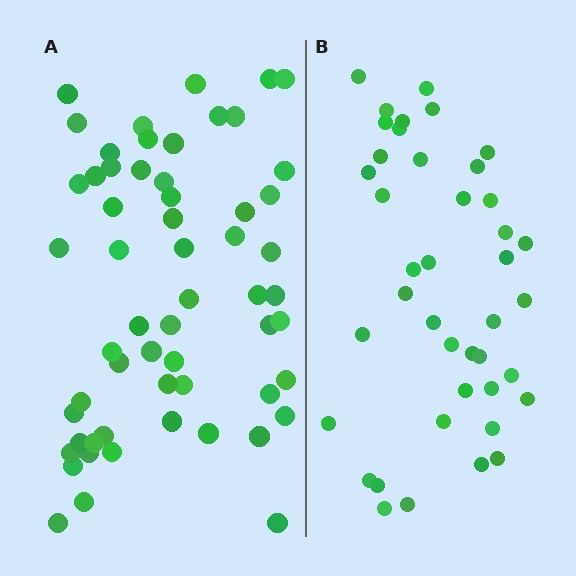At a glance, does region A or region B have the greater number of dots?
Region A (the left region) has more dots.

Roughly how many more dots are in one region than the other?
Region A has approximately 15 more dots than region B.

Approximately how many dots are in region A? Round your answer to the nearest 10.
About 60 dots. (The exact count is 58, which rounds to 60.)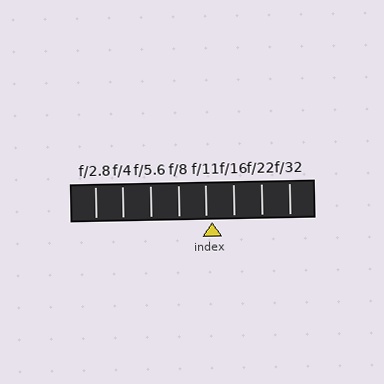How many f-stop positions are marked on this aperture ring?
There are 8 f-stop positions marked.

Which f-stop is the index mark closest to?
The index mark is closest to f/11.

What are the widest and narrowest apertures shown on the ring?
The widest aperture shown is f/2.8 and the narrowest is f/32.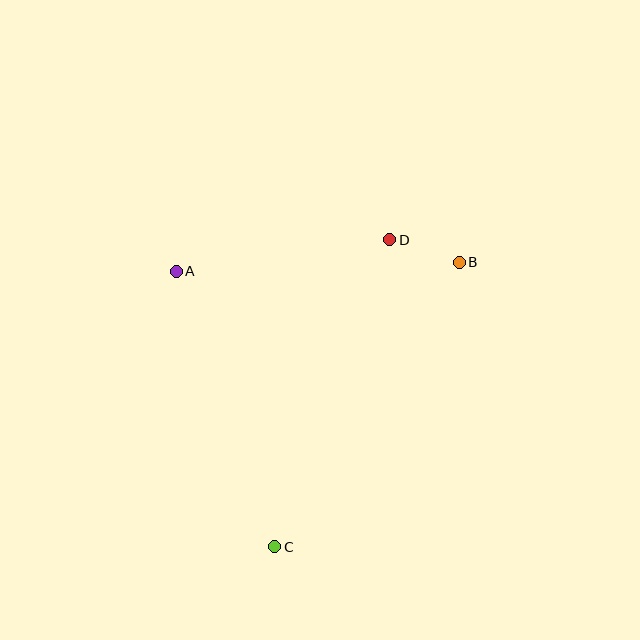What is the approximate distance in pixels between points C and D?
The distance between C and D is approximately 328 pixels.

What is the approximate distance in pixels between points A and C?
The distance between A and C is approximately 292 pixels.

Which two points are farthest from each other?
Points B and C are farthest from each other.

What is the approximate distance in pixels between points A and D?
The distance between A and D is approximately 216 pixels.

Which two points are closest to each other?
Points B and D are closest to each other.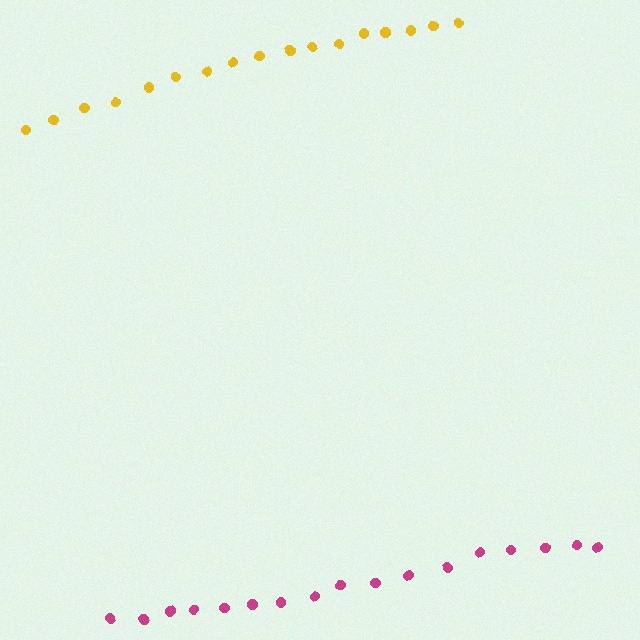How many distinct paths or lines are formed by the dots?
There are 2 distinct paths.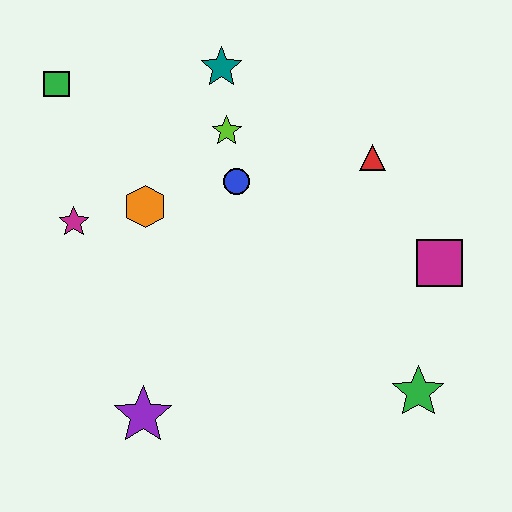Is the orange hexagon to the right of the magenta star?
Yes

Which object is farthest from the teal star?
The green star is farthest from the teal star.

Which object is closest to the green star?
The magenta square is closest to the green star.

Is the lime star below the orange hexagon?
No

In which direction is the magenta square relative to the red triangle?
The magenta square is below the red triangle.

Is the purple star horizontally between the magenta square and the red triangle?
No